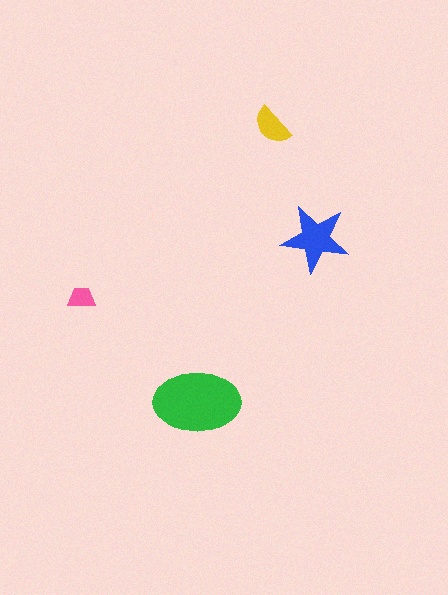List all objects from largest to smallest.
The green ellipse, the blue star, the yellow semicircle, the pink trapezoid.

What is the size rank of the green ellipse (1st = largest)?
1st.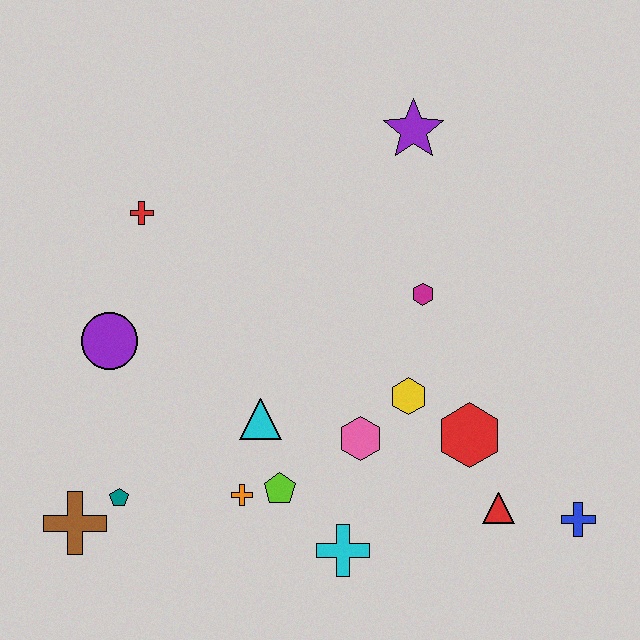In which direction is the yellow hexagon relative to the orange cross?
The yellow hexagon is to the right of the orange cross.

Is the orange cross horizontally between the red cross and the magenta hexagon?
Yes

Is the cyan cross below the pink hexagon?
Yes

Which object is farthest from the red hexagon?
The brown cross is farthest from the red hexagon.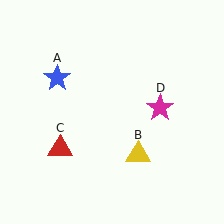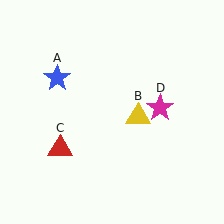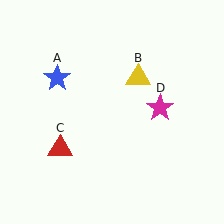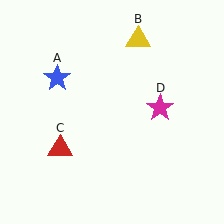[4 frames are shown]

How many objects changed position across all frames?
1 object changed position: yellow triangle (object B).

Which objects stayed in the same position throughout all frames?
Blue star (object A) and red triangle (object C) and magenta star (object D) remained stationary.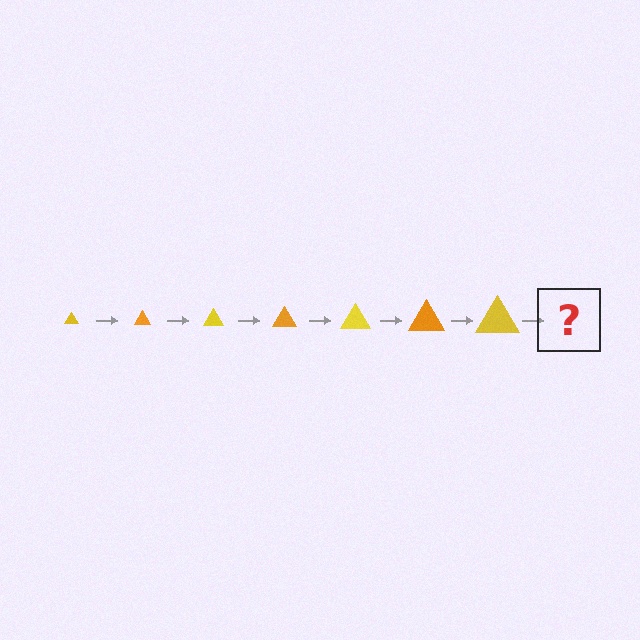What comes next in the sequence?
The next element should be an orange triangle, larger than the previous one.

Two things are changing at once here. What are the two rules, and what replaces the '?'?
The two rules are that the triangle grows larger each step and the color cycles through yellow and orange. The '?' should be an orange triangle, larger than the previous one.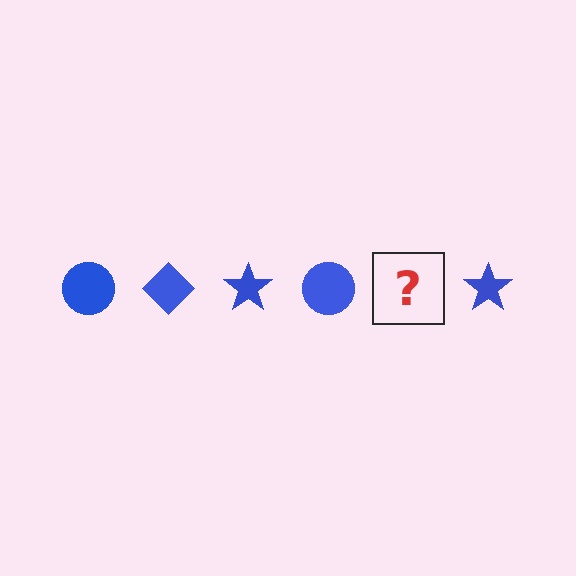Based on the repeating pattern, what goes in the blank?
The blank should be a blue diamond.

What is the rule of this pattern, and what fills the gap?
The rule is that the pattern cycles through circle, diamond, star shapes in blue. The gap should be filled with a blue diamond.